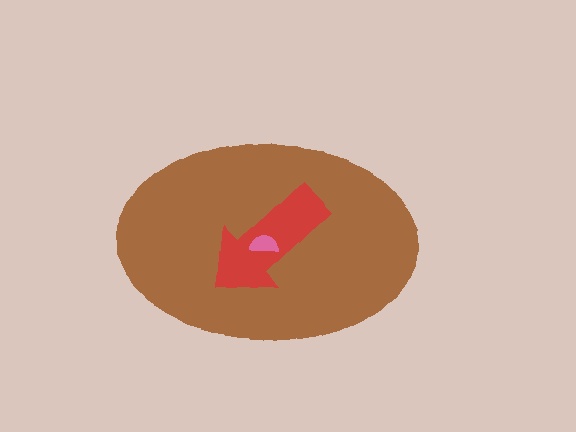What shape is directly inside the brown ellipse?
The red arrow.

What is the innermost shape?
The pink semicircle.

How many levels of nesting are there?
3.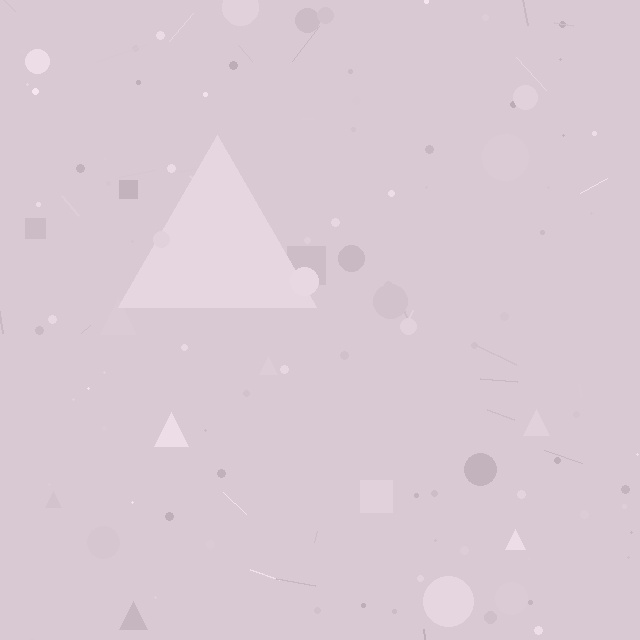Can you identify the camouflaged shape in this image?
The camouflaged shape is a triangle.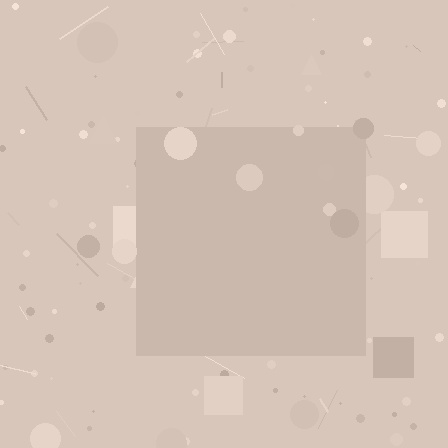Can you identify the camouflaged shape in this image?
The camouflaged shape is a square.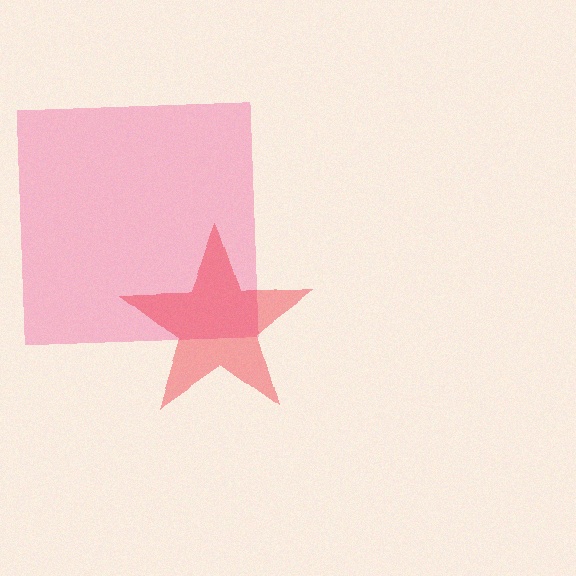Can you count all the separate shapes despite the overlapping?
Yes, there are 2 separate shapes.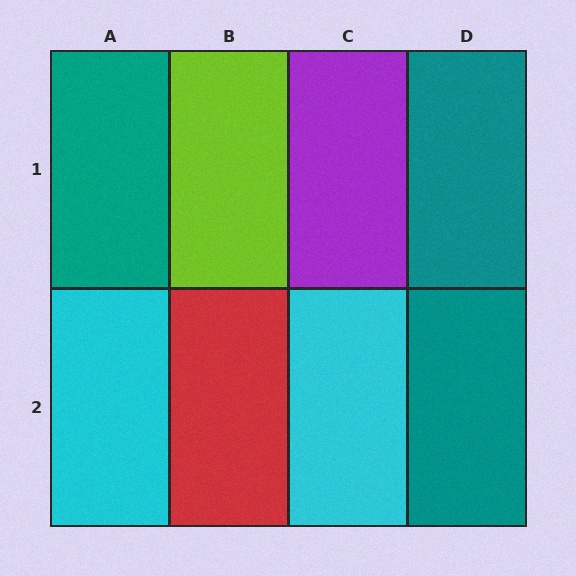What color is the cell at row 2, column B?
Red.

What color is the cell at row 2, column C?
Cyan.